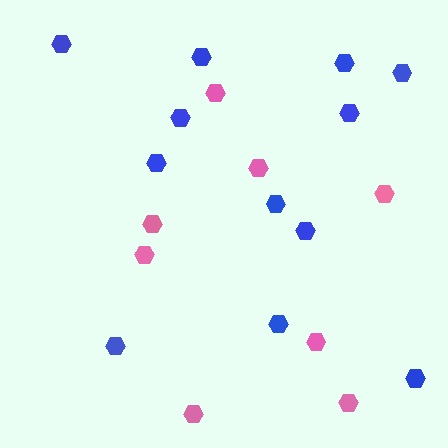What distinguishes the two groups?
There are 2 groups: one group of pink hexagons (8) and one group of blue hexagons (12).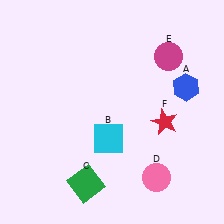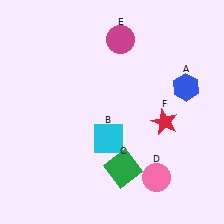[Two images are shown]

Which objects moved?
The objects that moved are: the green square (C), the magenta circle (E).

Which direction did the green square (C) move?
The green square (C) moved right.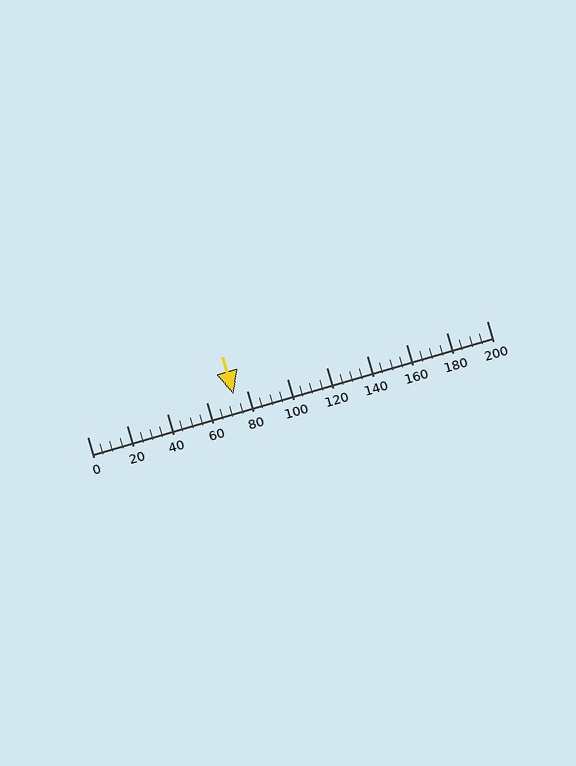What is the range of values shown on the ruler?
The ruler shows values from 0 to 200.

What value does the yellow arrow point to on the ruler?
The yellow arrow points to approximately 73.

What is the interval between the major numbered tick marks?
The major tick marks are spaced 20 units apart.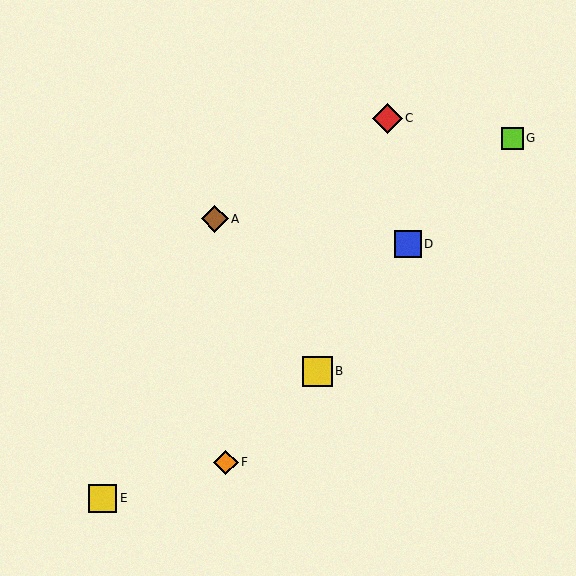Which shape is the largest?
The yellow square (labeled B) is the largest.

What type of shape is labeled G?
Shape G is a lime square.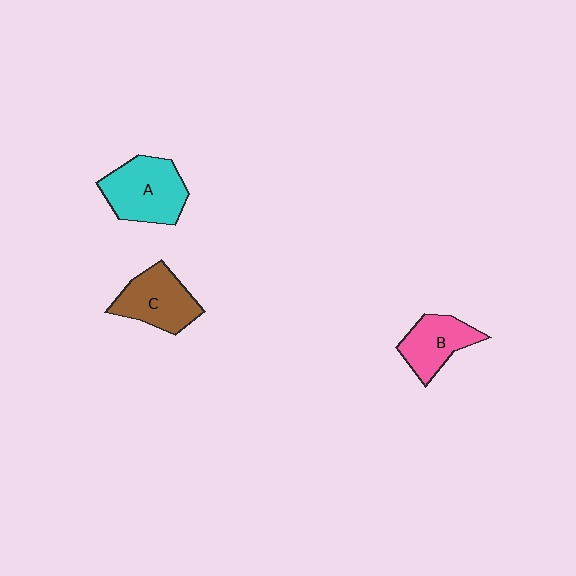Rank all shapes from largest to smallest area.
From largest to smallest: A (cyan), C (brown), B (pink).